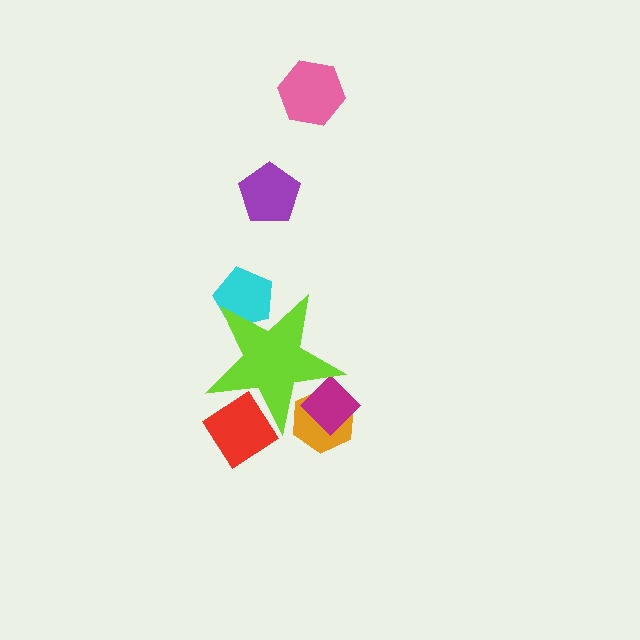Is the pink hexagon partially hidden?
No, the pink hexagon is fully visible.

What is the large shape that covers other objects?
A lime star.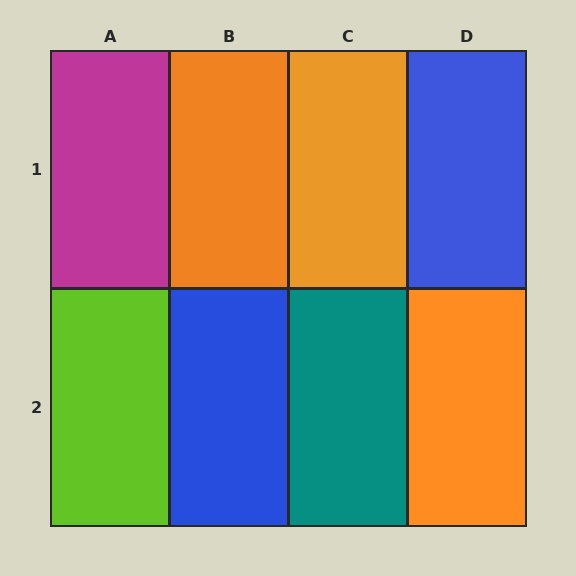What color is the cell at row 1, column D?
Blue.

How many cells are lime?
1 cell is lime.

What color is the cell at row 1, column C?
Orange.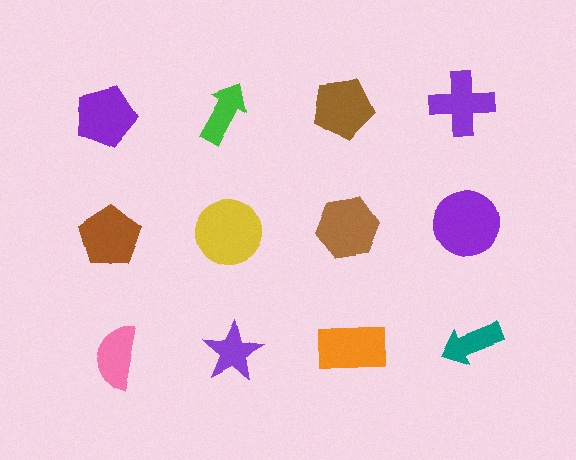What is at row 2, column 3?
A brown hexagon.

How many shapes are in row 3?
4 shapes.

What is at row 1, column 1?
A purple pentagon.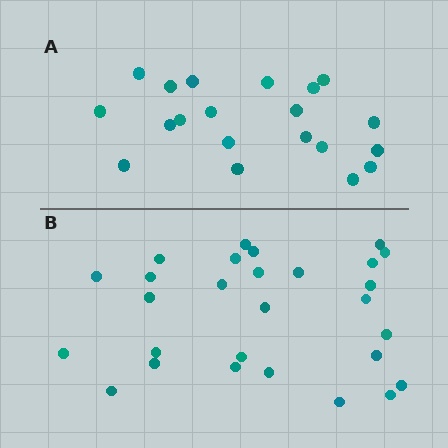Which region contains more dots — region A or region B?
Region B (the bottom region) has more dots.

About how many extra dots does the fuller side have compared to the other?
Region B has roughly 8 or so more dots than region A.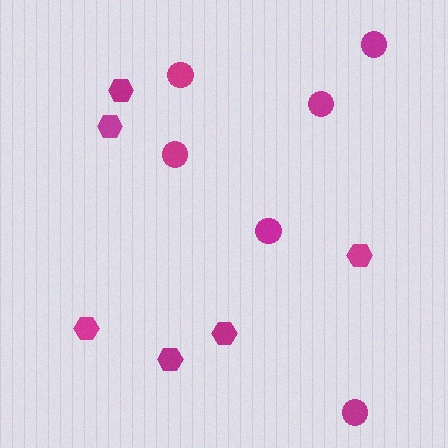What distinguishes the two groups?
There are 2 groups: one group of circles (6) and one group of hexagons (6).